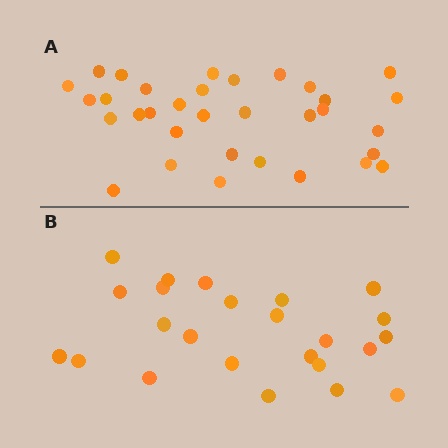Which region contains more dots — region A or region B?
Region A (the top region) has more dots.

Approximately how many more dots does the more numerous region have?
Region A has roughly 8 or so more dots than region B.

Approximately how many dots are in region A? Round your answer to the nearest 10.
About 30 dots. (The exact count is 33, which rounds to 30.)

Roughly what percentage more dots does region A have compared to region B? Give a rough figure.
About 40% more.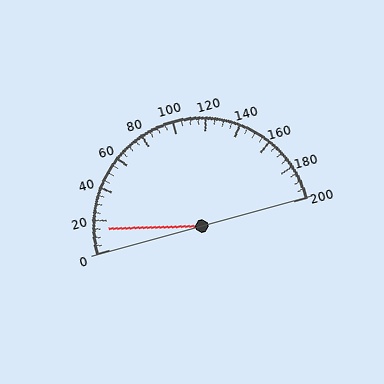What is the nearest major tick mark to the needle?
The nearest major tick mark is 20.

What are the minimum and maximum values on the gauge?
The gauge ranges from 0 to 200.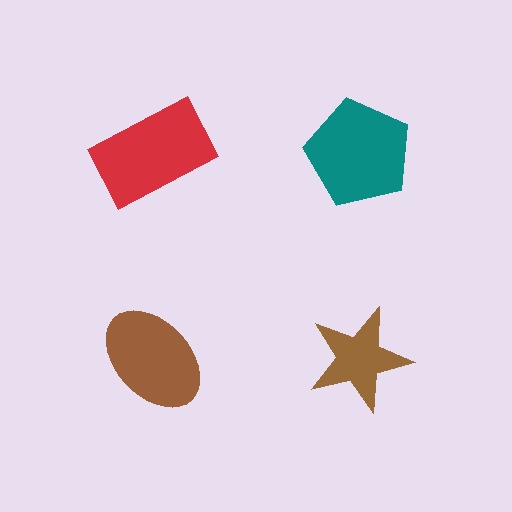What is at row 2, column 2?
A brown star.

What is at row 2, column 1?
A brown ellipse.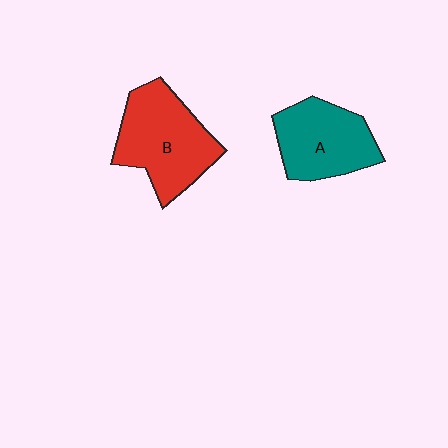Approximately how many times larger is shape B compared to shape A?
Approximately 1.2 times.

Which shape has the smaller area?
Shape A (teal).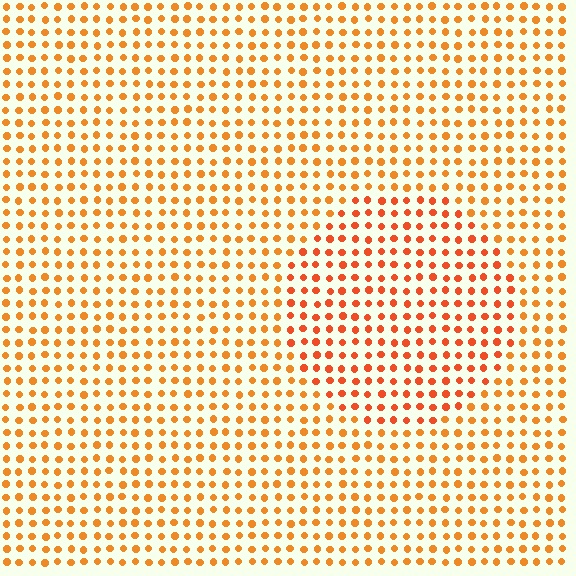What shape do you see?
I see a circle.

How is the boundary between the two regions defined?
The boundary is defined purely by a slight shift in hue (about 18 degrees). Spacing, size, and orientation are identical on both sides.